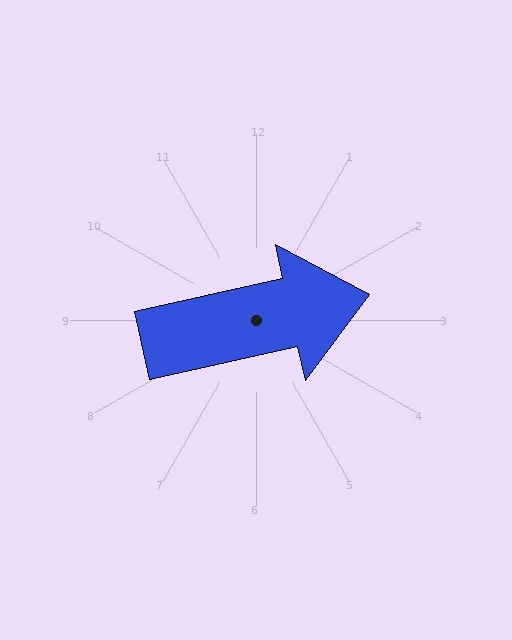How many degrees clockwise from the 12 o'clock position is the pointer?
Approximately 78 degrees.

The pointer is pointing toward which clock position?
Roughly 3 o'clock.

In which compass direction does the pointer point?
East.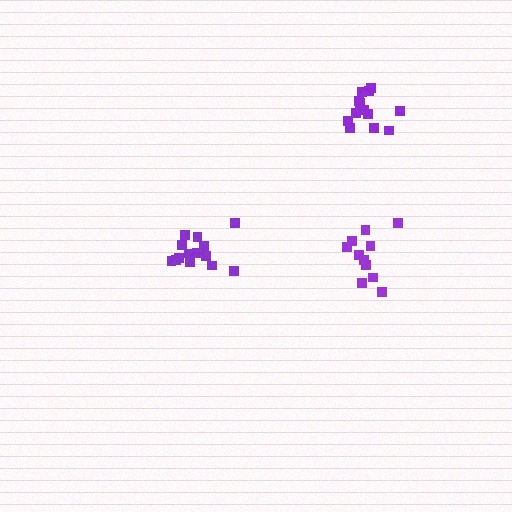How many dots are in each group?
Group 1: 11 dots, Group 2: 15 dots, Group 3: 13 dots (39 total).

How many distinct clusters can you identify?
There are 3 distinct clusters.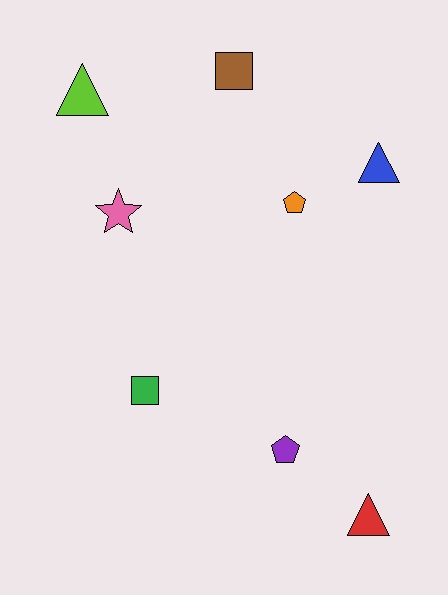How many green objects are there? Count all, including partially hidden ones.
There is 1 green object.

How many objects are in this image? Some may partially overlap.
There are 8 objects.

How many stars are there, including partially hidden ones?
There is 1 star.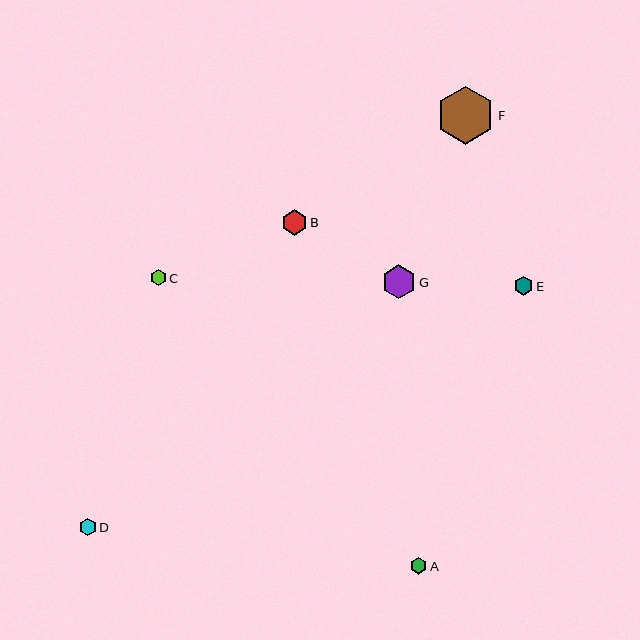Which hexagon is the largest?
Hexagon F is the largest with a size of approximately 58 pixels.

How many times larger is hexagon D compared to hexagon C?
Hexagon D is approximately 1.1 times the size of hexagon C.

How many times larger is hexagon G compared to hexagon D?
Hexagon G is approximately 2.0 times the size of hexagon D.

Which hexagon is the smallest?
Hexagon C is the smallest with a size of approximately 15 pixels.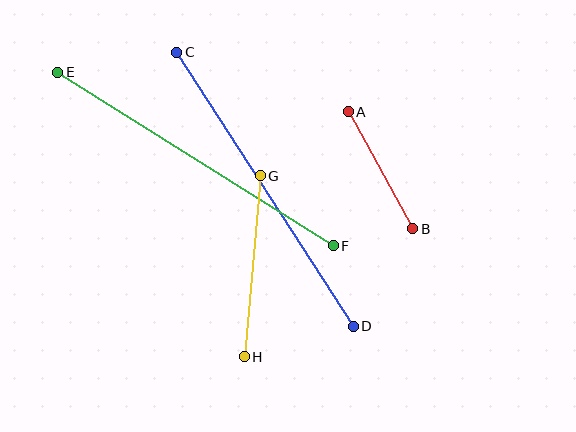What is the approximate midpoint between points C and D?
The midpoint is at approximately (265, 189) pixels.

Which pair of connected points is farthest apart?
Points C and D are farthest apart.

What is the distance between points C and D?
The distance is approximately 326 pixels.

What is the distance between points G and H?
The distance is approximately 182 pixels.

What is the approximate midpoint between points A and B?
The midpoint is at approximately (380, 170) pixels.